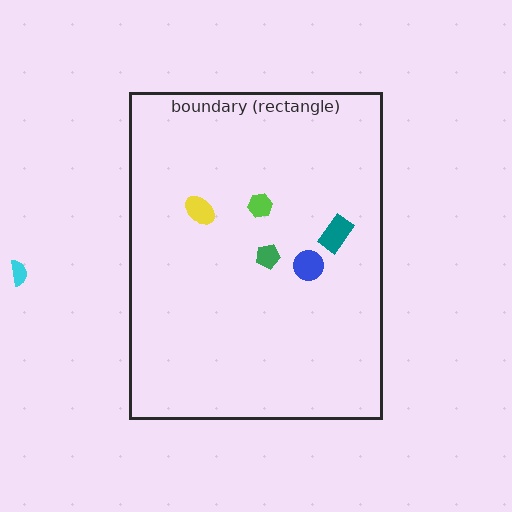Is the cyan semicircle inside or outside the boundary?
Outside.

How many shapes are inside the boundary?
5 inside, 1 outside.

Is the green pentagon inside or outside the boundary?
Inside.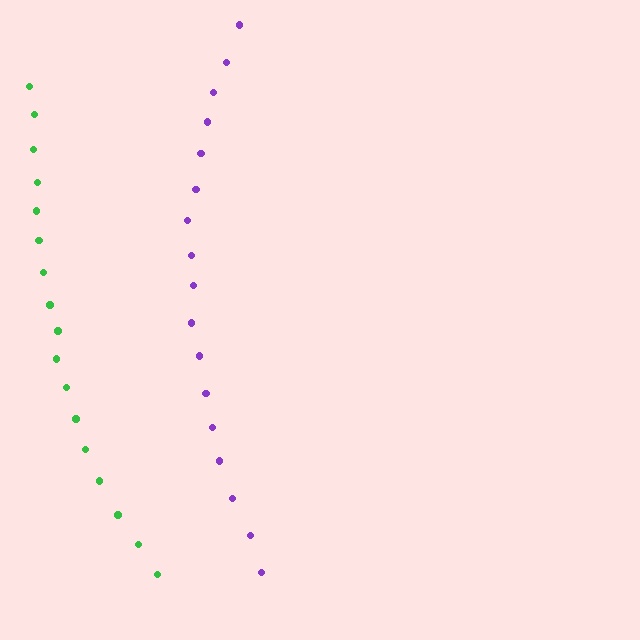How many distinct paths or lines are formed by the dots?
There are 2 distinct paths.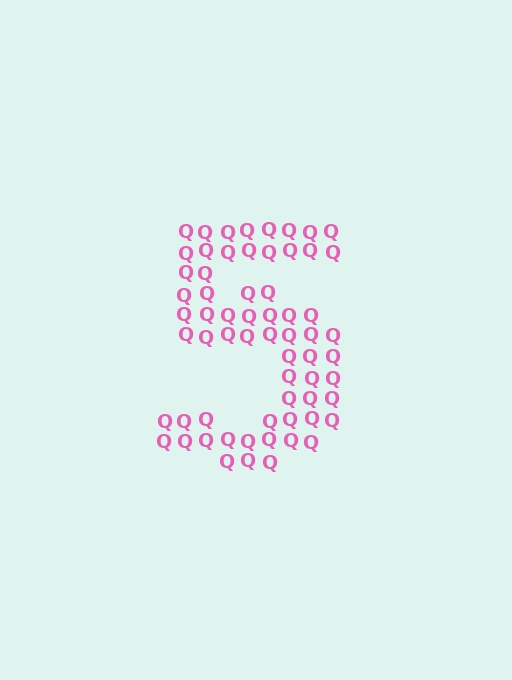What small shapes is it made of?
It is made of small letter Q's.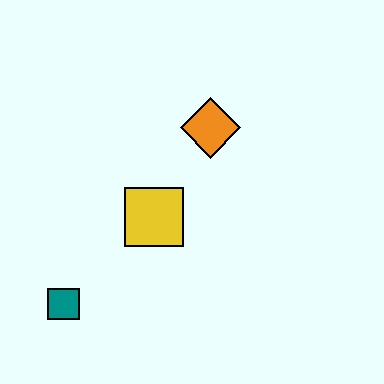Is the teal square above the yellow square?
No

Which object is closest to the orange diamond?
The yellow square is closest to the orange diamond.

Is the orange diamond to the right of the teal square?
Yes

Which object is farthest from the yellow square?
The teal square is farthest from the yellow square.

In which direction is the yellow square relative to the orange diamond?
The yellow square is below the orange diamond.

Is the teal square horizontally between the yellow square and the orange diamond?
No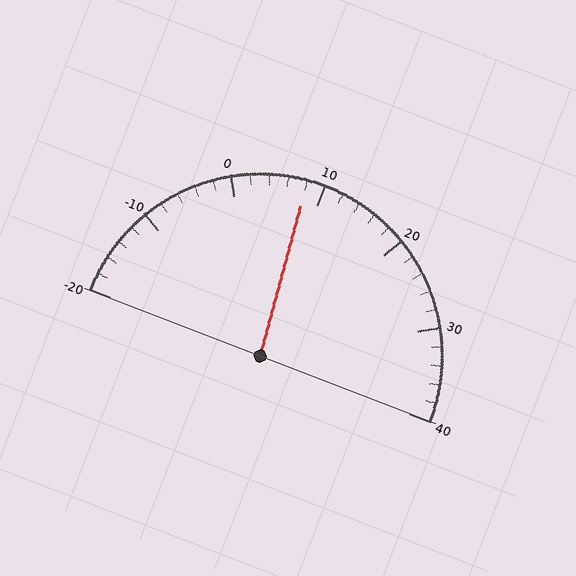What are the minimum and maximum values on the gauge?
The gauge ranges from -20 to 40.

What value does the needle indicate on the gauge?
The needle indicates approximately 8.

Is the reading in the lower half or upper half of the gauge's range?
The reading is in the lower half of the range (-20 to 40).